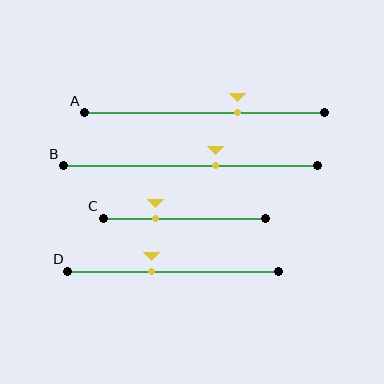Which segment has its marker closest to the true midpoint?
Segment B has its marker closest to the true midpoint.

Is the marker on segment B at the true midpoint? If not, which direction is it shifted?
No, the marker on segment B is shifted to the right by about 10% of the segment length.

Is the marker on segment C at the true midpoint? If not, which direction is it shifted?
No, the marker on segment C is shifted to the left by about 17% of the segment length.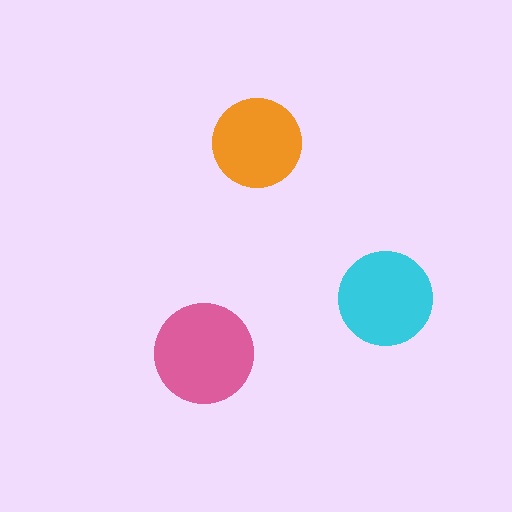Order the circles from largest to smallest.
the pink one, the cyan one, the orange one.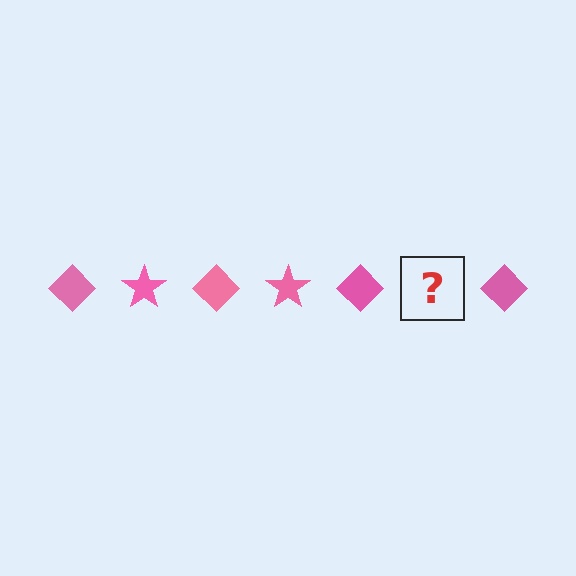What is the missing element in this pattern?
The missing element is a pink star.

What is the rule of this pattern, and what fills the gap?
The rule is that the pattern cycles through diamond, star shapes in pink. The gap should be filled with a pink star.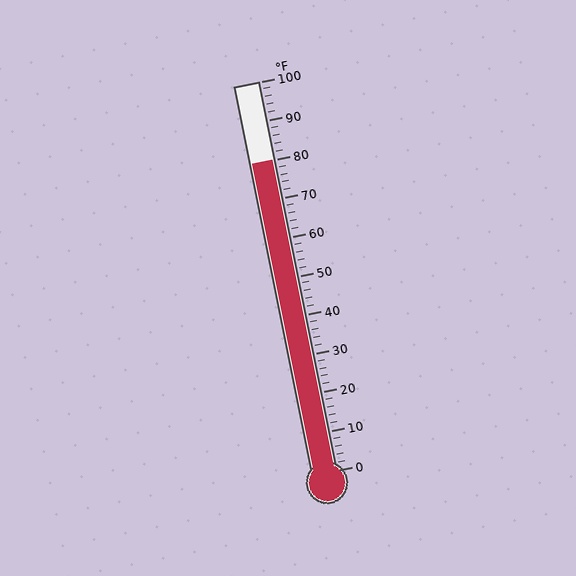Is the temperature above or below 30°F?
The temperature is above 30°F.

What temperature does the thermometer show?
The thermometer shows approximately 80°F.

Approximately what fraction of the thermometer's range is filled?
The thermometer is filled to approximately 80% of its range.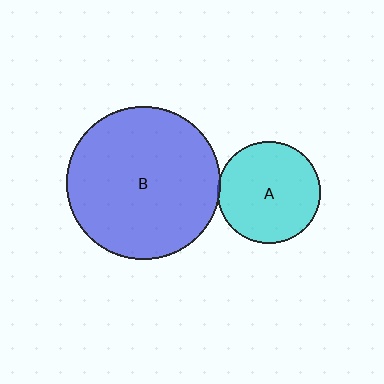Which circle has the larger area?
Circle B (blue).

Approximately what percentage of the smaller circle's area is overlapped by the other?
Approximately 5%.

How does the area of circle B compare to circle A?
Approximately 2.2 times.